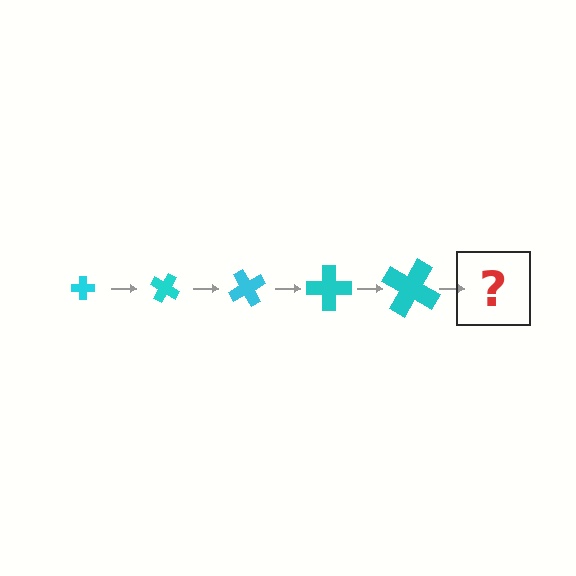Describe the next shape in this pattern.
It should be a cross, larger than the previous one and rotated 150 degrees from the start.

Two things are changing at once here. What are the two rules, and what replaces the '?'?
The two rules are that the cross grows larger each step and it rotates 30 degrees each step. The '?' should be a cross, larger than the previous one and rotated 150 degrees from the start.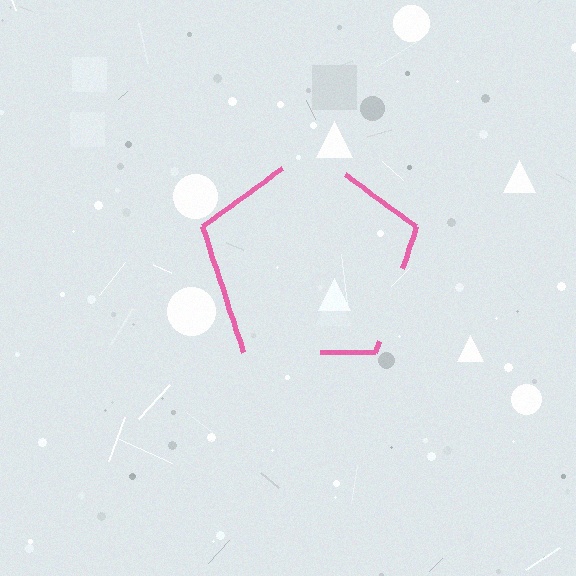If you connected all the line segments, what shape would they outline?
They would outline a pentagon.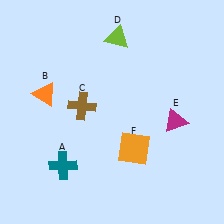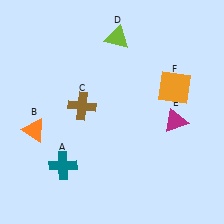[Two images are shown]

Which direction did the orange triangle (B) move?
The orange triangle (B) moved down.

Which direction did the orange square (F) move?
The orange square (F) moved up.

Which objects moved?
The objects that moved are: the orange triangle (B), the orange square (F).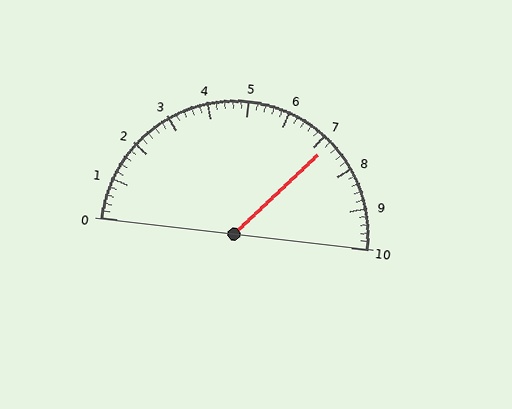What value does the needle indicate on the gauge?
The needle indicates approximately 7.2.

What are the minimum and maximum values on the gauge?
The gauge ranges from 0 to 10.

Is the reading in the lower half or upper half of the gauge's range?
The reading is in the upper half of the range (0 to 10).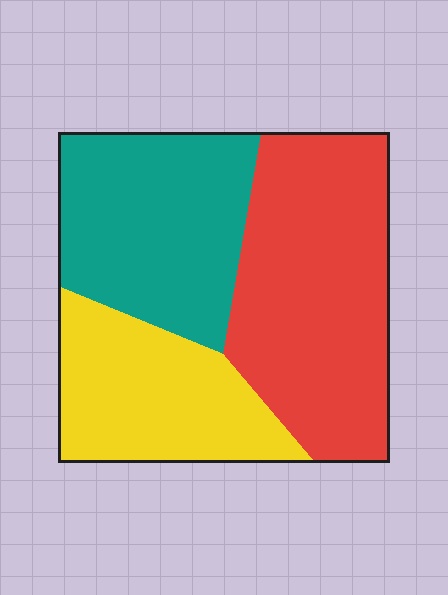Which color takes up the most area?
Red, at roughly 40%.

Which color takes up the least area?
Yellow, at roughly 25%.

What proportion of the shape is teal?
Teal covers roughly 30% of the shape.